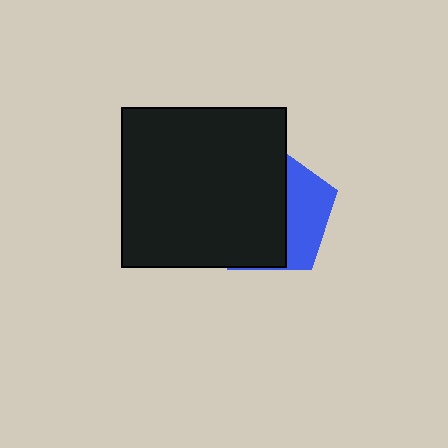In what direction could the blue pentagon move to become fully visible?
The blue pentagon could move right. That would shift it out from behind the black rectangle entirely.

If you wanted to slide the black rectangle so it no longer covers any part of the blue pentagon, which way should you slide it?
Slide it left — that is the most direct way to separate the two shapes.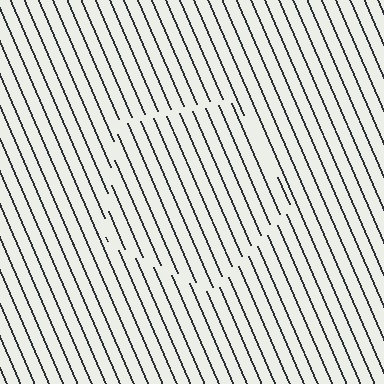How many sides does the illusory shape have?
5 sides — the line-ends trace a pentagon.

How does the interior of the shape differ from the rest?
The interior of the shape contains the same grating, shifted by half a period — the contour is defined by the phase discontinuity where line-ends from the inner and outer gratings abut.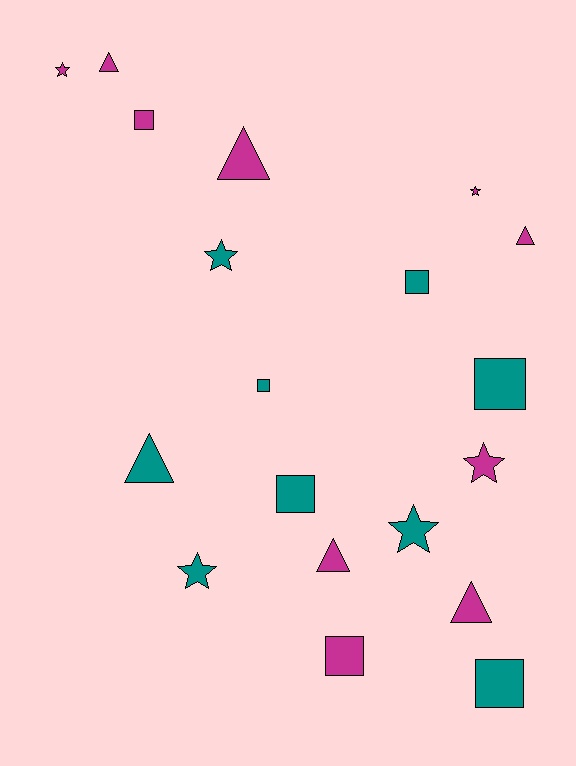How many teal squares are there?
There are 5 teal squares.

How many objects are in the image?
There are 19 objects.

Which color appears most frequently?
Magenta, with 10 objects.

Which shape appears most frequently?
Square, with 7 objects.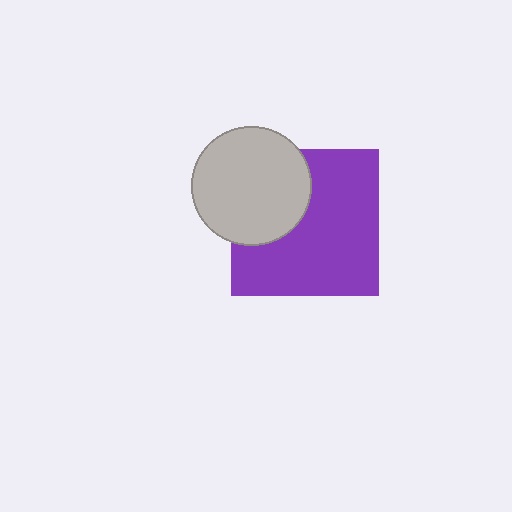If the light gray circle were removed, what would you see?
You would see the complete purple square.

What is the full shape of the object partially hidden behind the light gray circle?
The partially hidden object is a purple square.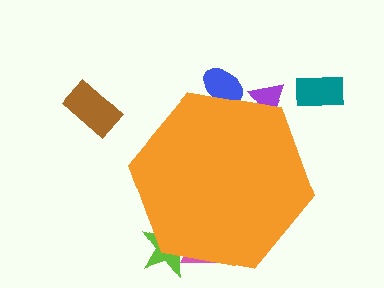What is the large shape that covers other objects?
An orange hexagon.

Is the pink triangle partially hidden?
Yes, the pink triangle is partially hidden behind the orange hexagon.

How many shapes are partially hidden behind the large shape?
4 shapes are partially hidden.